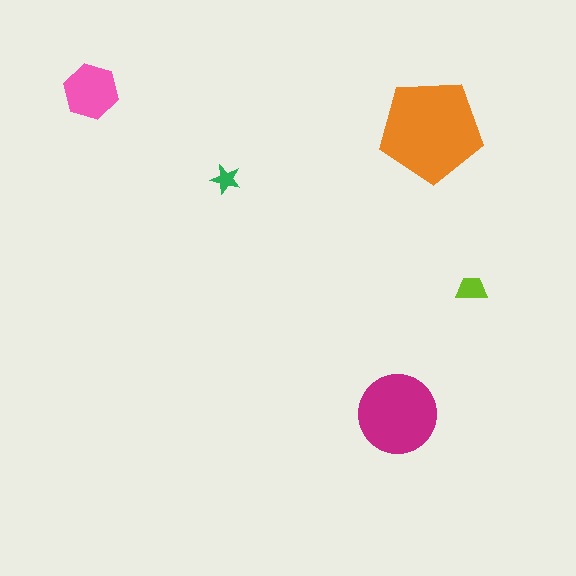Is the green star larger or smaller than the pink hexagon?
Smaller.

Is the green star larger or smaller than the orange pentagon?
Smaller.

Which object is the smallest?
The green star.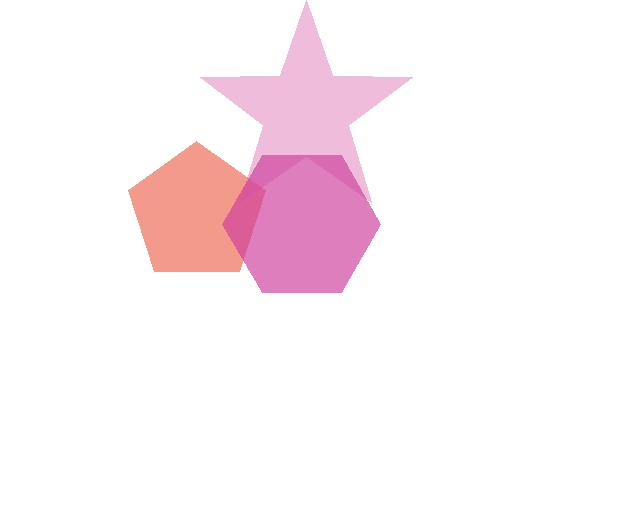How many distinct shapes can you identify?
There are 3 distinct shapes: a red pentagon, a pink star, a magenta hexagon.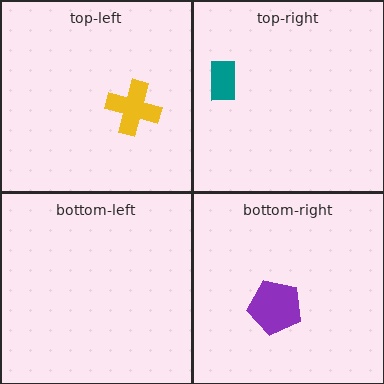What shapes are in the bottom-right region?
The purple pentagon.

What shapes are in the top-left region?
The yellow cross.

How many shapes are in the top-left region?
1.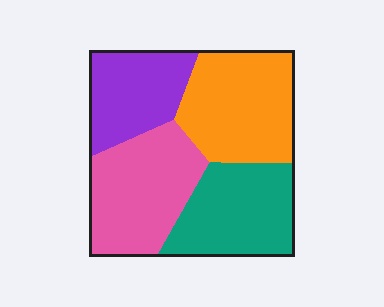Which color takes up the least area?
Purple, at roughly 20%.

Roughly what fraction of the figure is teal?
Teal covers 25% of the figure.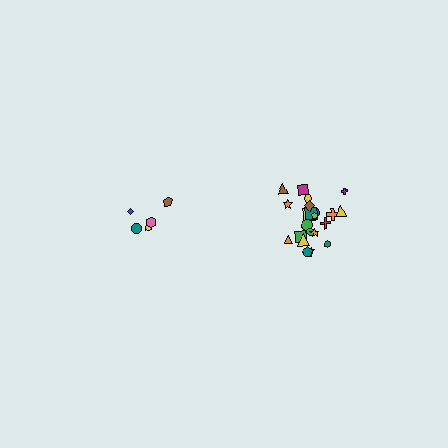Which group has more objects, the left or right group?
The right group.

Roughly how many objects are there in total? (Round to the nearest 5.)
Roughly 25 objects in total.